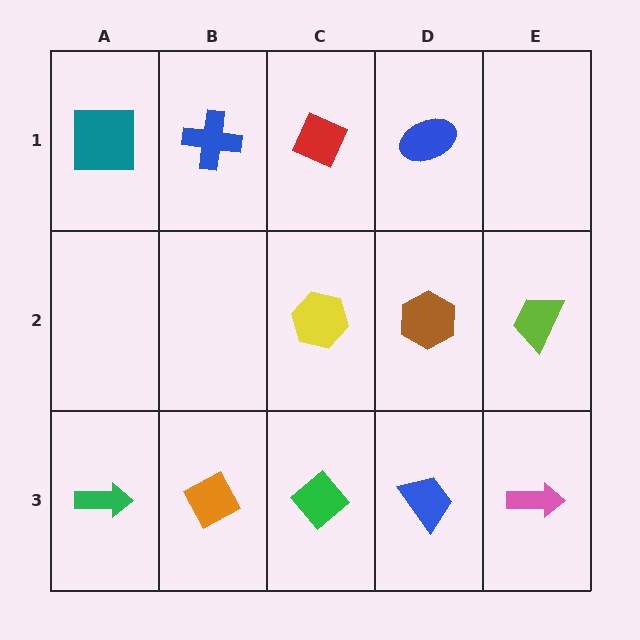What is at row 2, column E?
A lime trapezoid.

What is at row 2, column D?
A brown hexagon.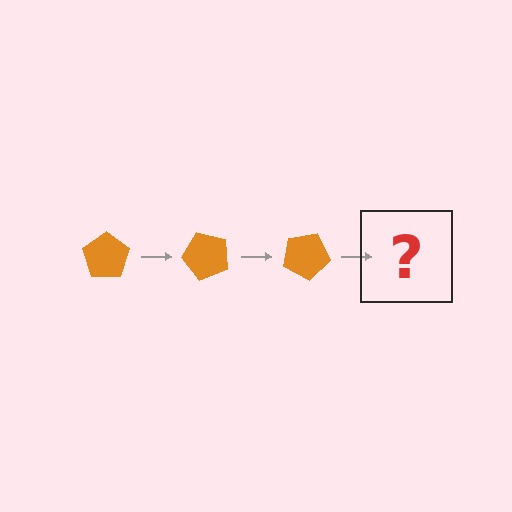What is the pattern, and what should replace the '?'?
The pattern is that the pentagon rotates 50 degrees each step. The '?' should be an orange pentagon rotated 150 degrees.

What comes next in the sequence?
The next element should be an orange pentagon rotated 150 degrees.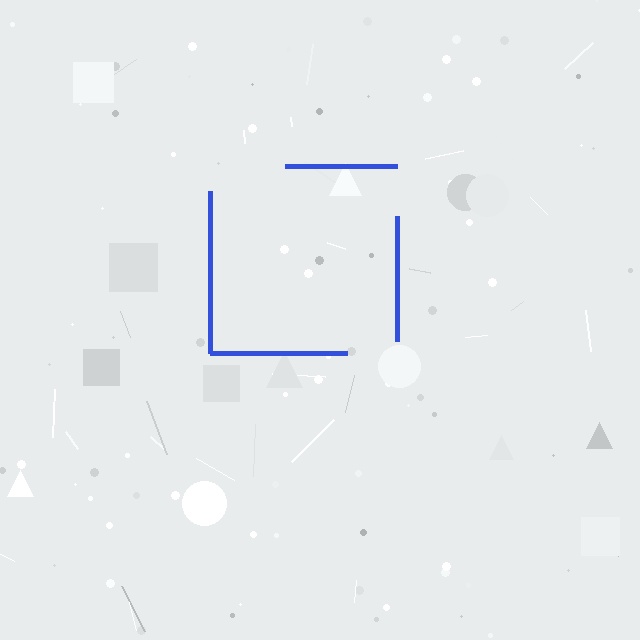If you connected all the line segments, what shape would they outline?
They would outline a square.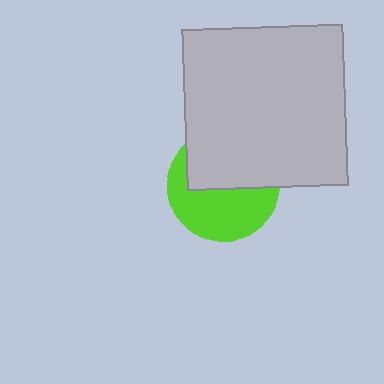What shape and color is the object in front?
The object in front is a light gray square.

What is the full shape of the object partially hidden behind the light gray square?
The partially hidden object is a lime circle.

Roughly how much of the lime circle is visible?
About half of it is visible (roughly 52%).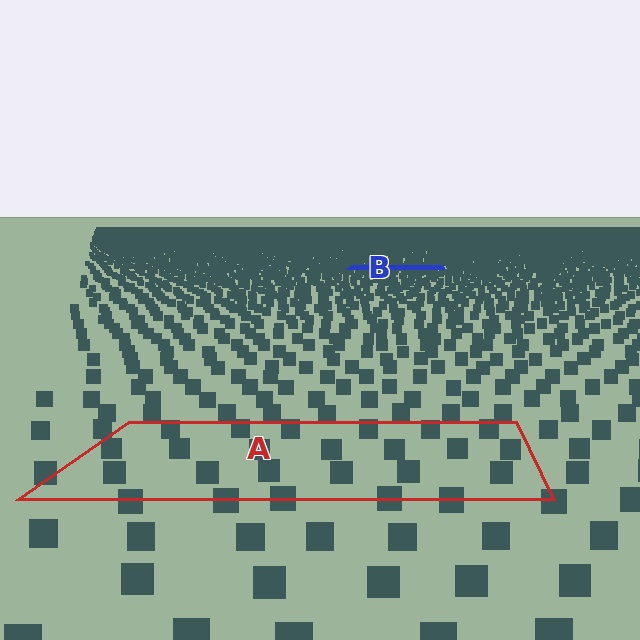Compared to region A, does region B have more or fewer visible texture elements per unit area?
Region B has more texture elements per unit area — they are packed more densely because it is farther away.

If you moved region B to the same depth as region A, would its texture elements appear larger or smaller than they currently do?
They would appear larger. At a closer depth, the same texture elements are projected at a bigger on-screen size.